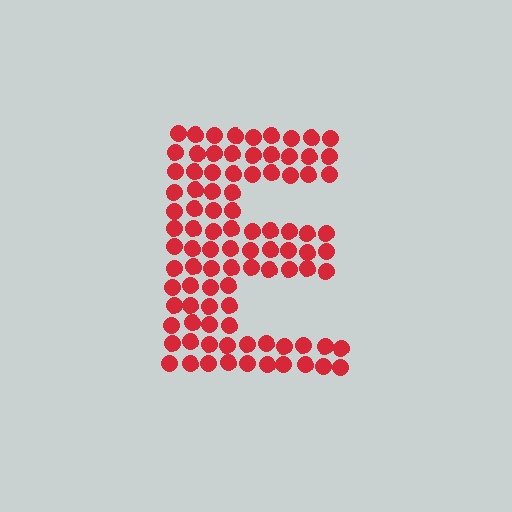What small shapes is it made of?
It is made of small circles.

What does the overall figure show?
The overall figure shows the letter E.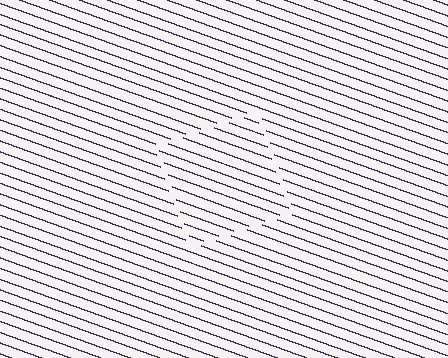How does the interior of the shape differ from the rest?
The interior of the shape contains the same grating, shifted by half a period — the contour is defined by the phase discontinuity where line-ends from the inner and outer gratings abut.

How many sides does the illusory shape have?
4 sides — the line-ends trace a square.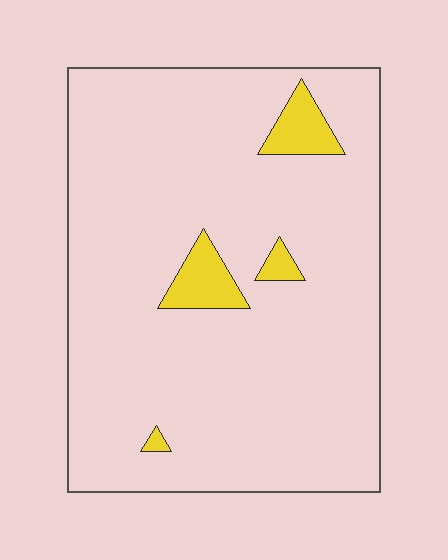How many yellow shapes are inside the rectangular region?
4.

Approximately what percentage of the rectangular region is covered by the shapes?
Approximately 5%.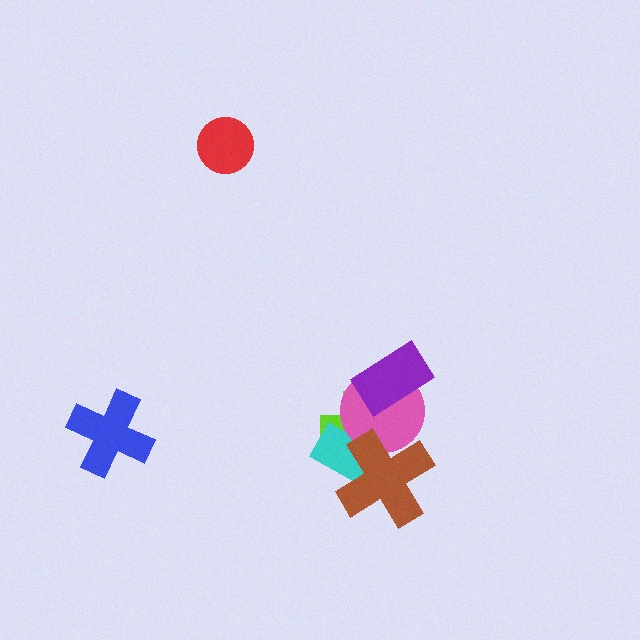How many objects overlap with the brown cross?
3 objects overlap with the brown cross.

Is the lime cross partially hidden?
Yes, it is partially covered by another shape.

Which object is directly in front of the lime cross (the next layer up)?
The cyan rectangle is directly in front of the lime cross.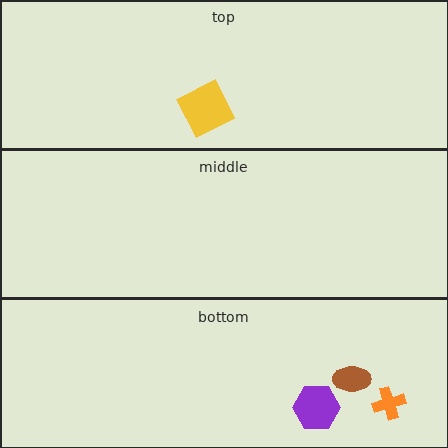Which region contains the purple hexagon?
The bottom region.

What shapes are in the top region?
The yellow square.